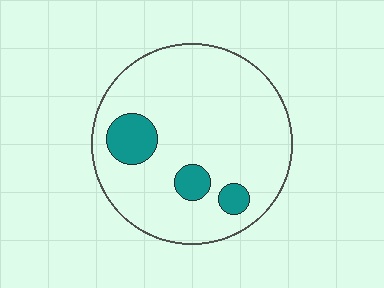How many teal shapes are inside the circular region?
3.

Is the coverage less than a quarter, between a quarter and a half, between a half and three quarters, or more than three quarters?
Less than a quarter.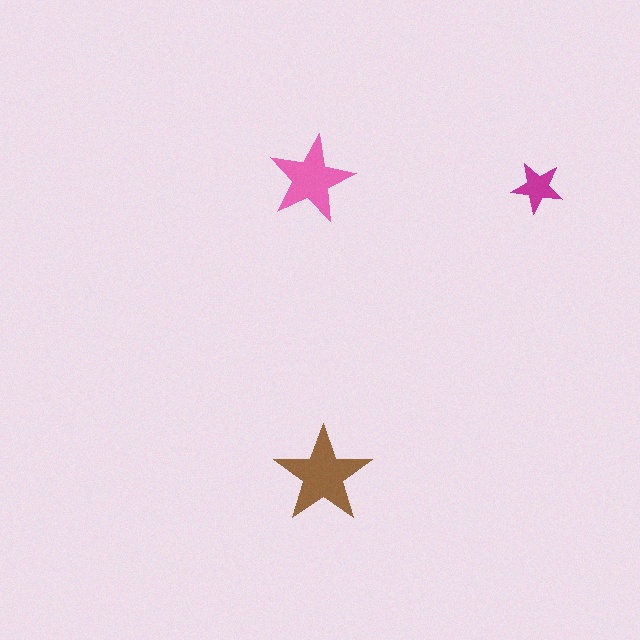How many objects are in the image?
There are 3 objects in the image.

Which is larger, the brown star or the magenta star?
The brown one.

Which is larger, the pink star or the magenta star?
The pink one.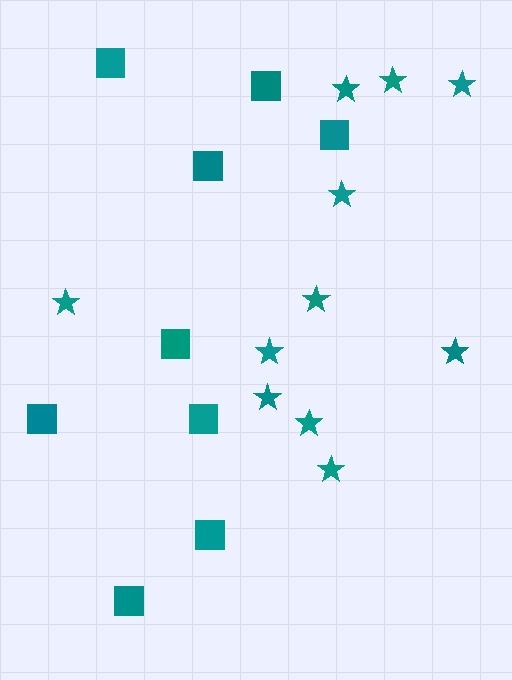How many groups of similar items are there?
There are 2 groups: one group of squares (9) and one group of stars (11).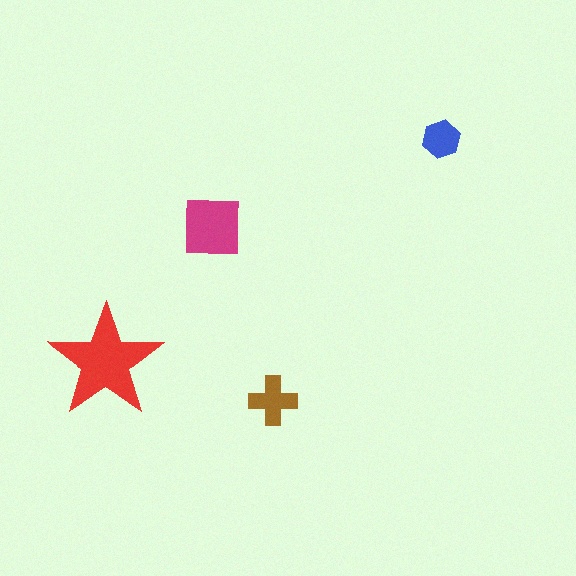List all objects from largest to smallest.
The red star, the magenta square, the brown cross, the blue hexagon.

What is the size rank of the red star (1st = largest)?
1st.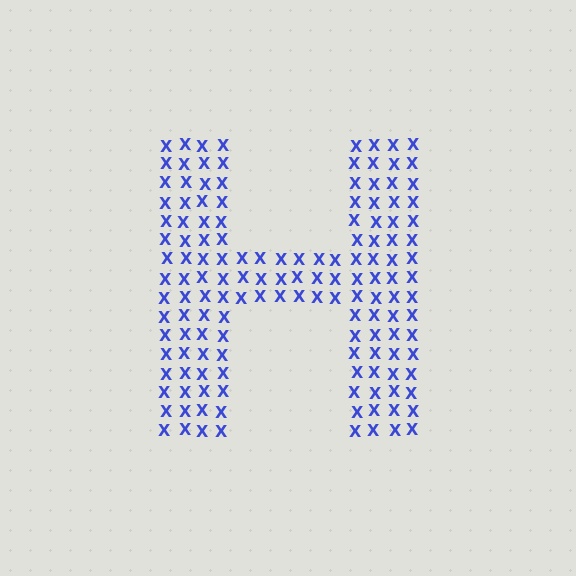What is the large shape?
The large shape is the letter H.